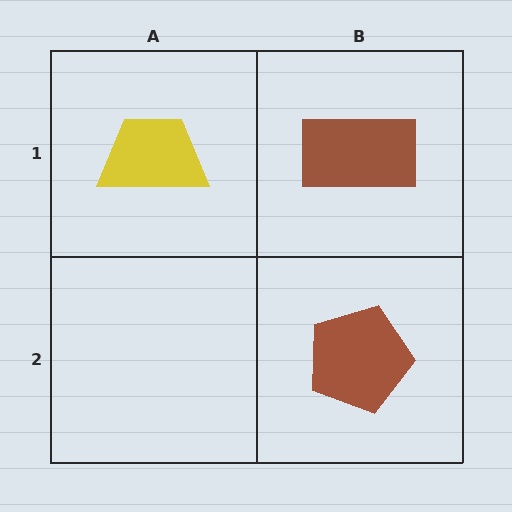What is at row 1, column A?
A yellow trapezoid.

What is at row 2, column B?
A brown pentagon.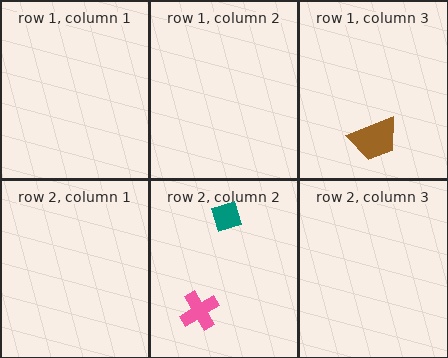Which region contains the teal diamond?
The row 2, column 2 region.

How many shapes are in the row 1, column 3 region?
1.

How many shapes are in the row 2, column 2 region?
2.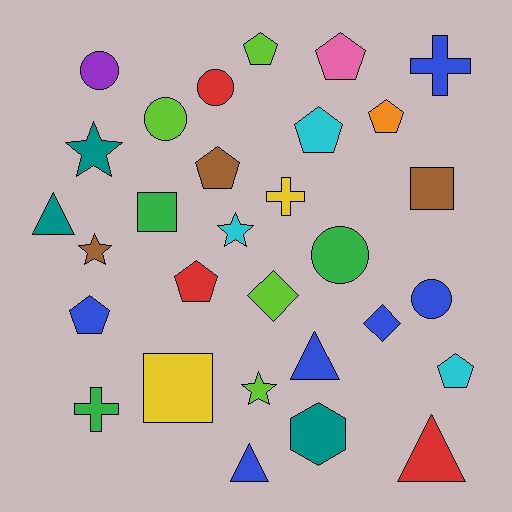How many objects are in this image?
There are 30 objects.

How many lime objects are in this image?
There are 4 lime objects.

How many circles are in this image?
There are 5 circles.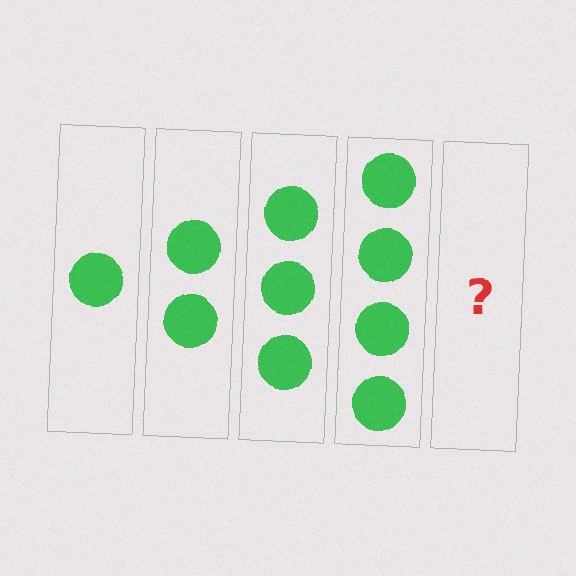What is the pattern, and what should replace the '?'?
The pattern is that each step adds one more circle. The '?' should be 5 circles.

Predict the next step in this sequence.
The next step is 5 circles.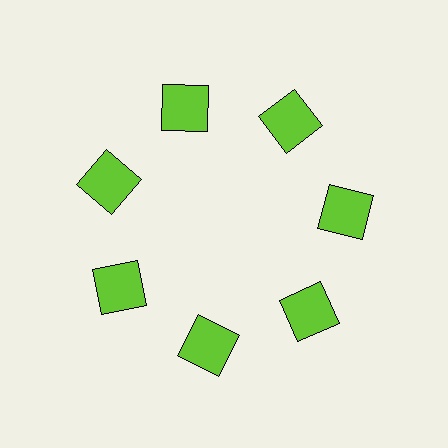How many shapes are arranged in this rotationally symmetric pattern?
There are 7 shapes, arranged in 7 groups of 1.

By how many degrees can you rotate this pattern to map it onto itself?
The pattern maps onto itself every 51 degrees of rotation.